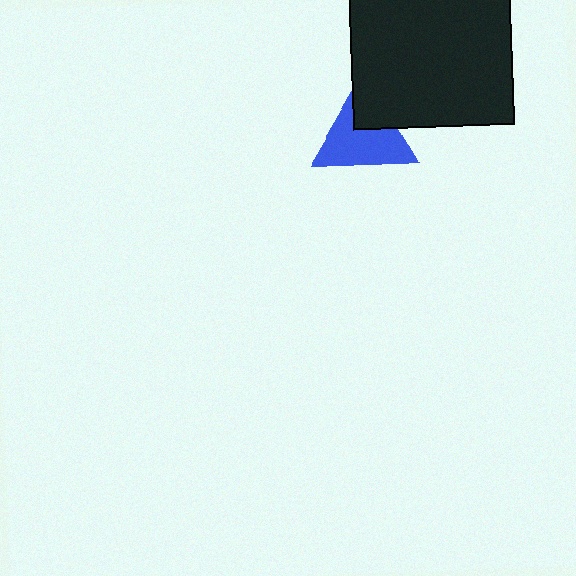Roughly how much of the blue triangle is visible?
Most of it is visible (roughly 70%).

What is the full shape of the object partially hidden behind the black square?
The partially hidden object is a blue triangle.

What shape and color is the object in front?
The object in front is a black square.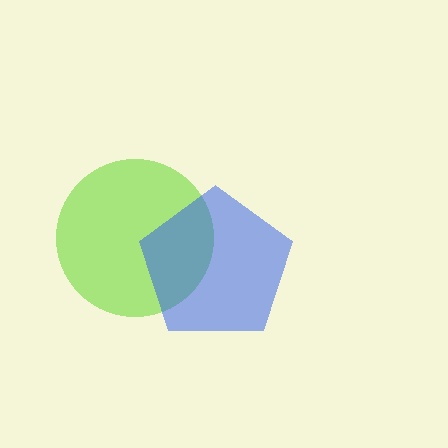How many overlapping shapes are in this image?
There are 2 overlapping shapes in the image.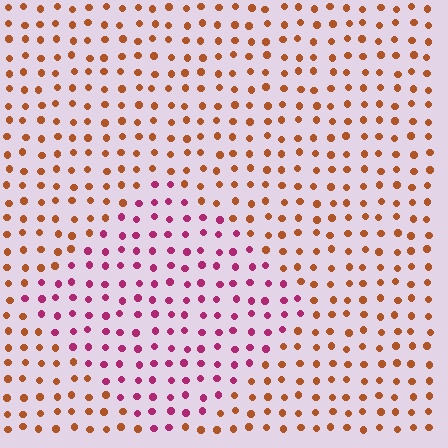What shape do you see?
I see a diamond.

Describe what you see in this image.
The image is filled with small brown elements in a uniform arrangement. A diamond-shaped region is visible where the elements are tinted to a slightly different hue, forming a subtle color boundary.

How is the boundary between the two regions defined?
The boundary is defined purely by a slight shift in hue (about 55 degrees). Spacing, size, and orientation are identical on both sides.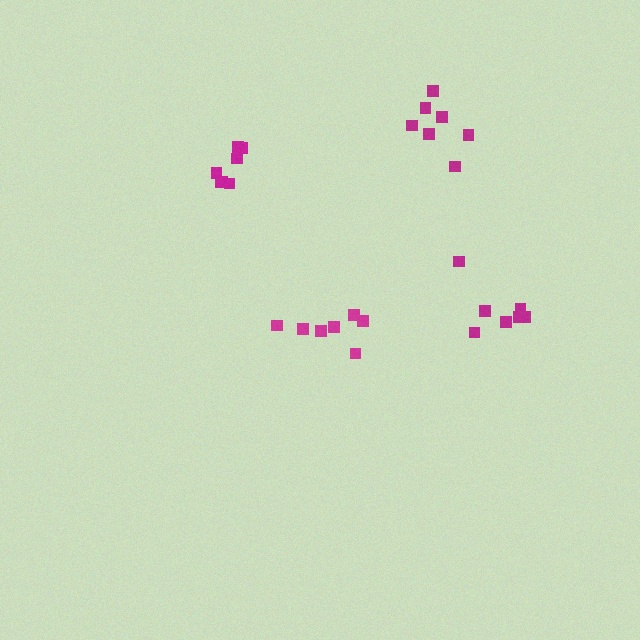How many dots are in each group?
Group 1: 7 dots, Group 2: 7 dots, Group 3: 7 dots, Group 4: 7 dots (28 total).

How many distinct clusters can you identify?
There are 4 distinct clusters.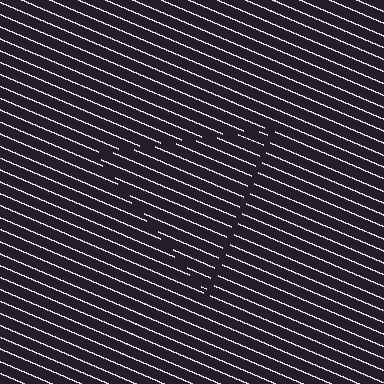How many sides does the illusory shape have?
3 sides — the line-ends trace a triangle.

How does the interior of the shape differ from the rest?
The interior of the shape contains the same grating, shifted by half a period — the contour is defined by the phase discontinuity where line-ends from the inner and outer gratings abut.